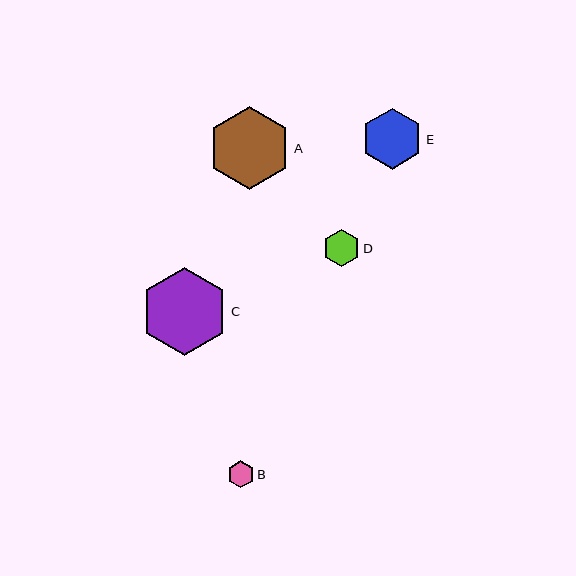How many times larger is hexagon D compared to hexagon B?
Hexagon D is approximately 1.4 times the size of hexagon B.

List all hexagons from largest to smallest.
From largest to smallest: C, A, E, D, B.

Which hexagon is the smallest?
Hexagon B is the smallest with a size of approximately 27 pixels.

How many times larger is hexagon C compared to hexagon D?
Hexagon C is approximately 2.4 times the size of hexagon D.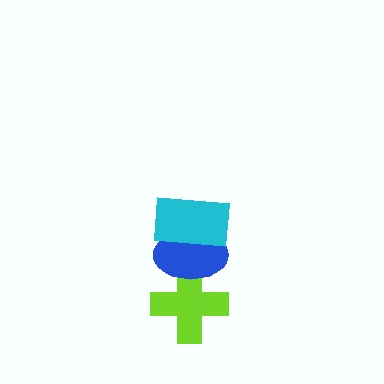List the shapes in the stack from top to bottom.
From top to bottom: the cyan rectangle, the blue ellipse, the lime cross.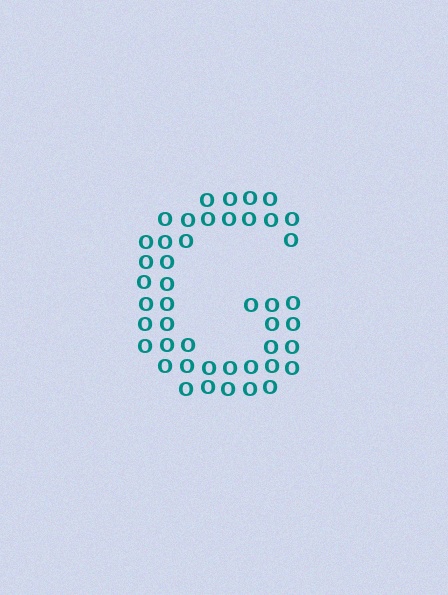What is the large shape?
The large shape is the letter G.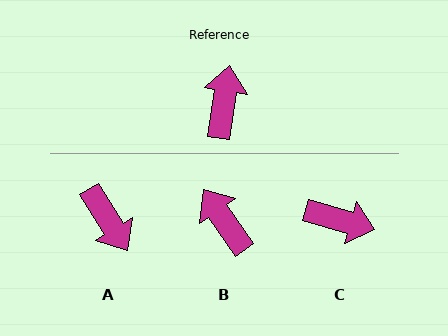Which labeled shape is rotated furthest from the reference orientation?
A, about 140 degrees away.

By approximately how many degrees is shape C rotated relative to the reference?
Approximately 98 degrees clockwise.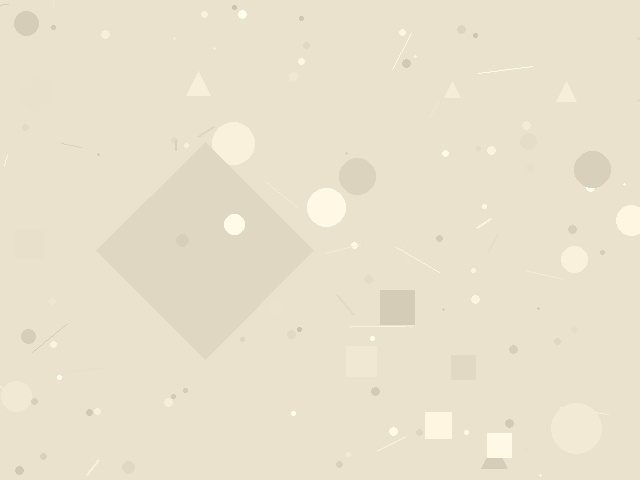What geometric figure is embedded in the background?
A diamond is embedded in the background.